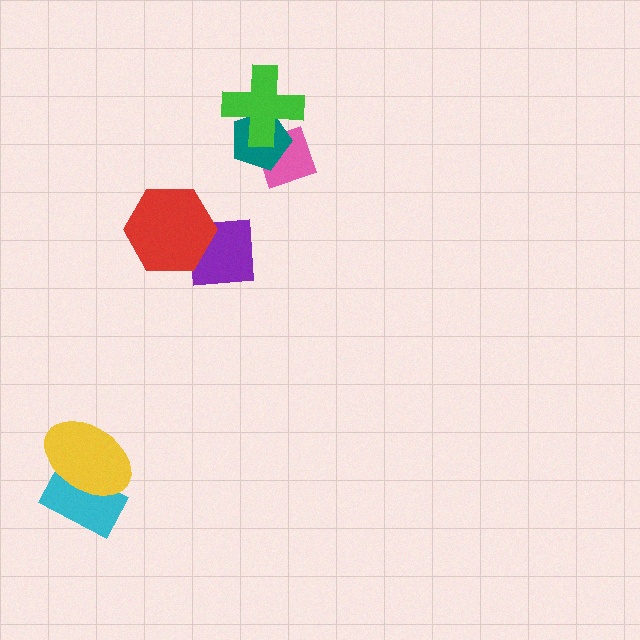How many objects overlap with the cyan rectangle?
1 object overlaps with the cyan rectangle.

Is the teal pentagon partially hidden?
Yes, it is partially covered by another shape.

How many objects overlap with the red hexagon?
1 object overlaps with the red hexagon.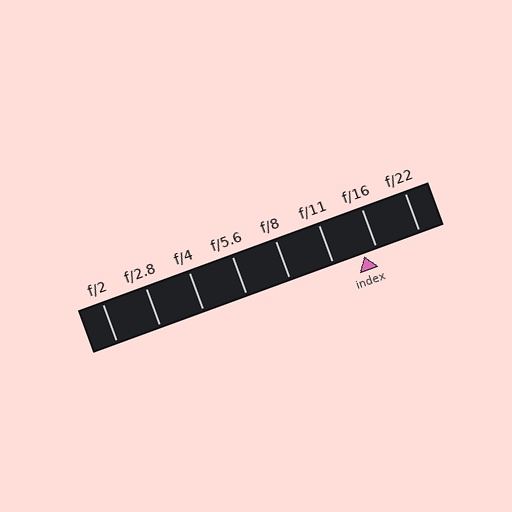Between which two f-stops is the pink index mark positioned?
The index mark is between f/11 and f/16.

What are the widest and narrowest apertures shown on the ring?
The widest aperture shown is f/2 and the narrowest is f/22.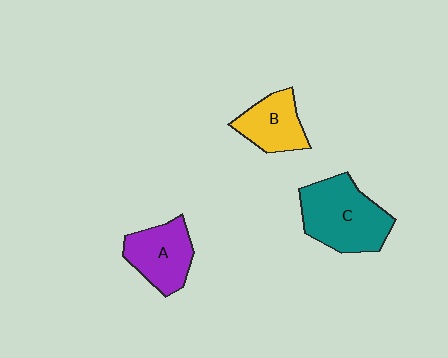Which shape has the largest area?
Shape C (teal).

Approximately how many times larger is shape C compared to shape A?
Approximately 1.4 times.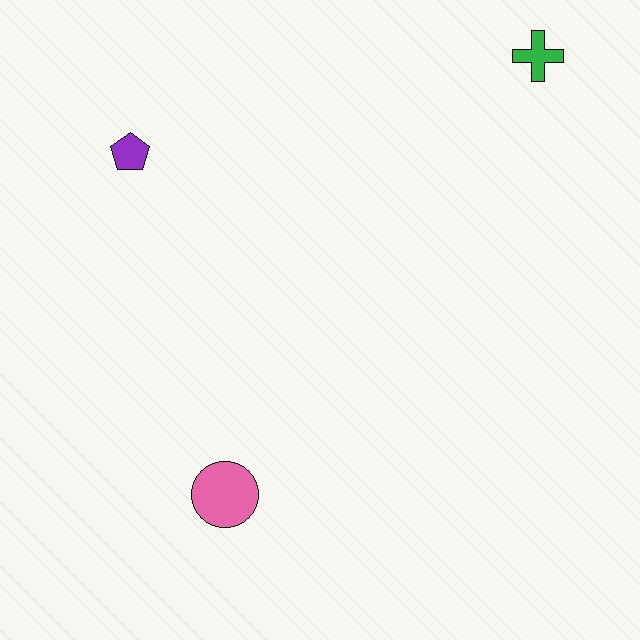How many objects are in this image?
There are 3 objects.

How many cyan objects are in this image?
There are no cyan objects.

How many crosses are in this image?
There is 1 cross.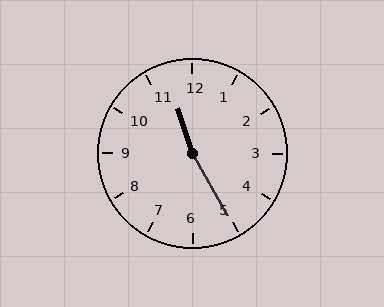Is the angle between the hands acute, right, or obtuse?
It is obtuse.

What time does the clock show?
11:25.